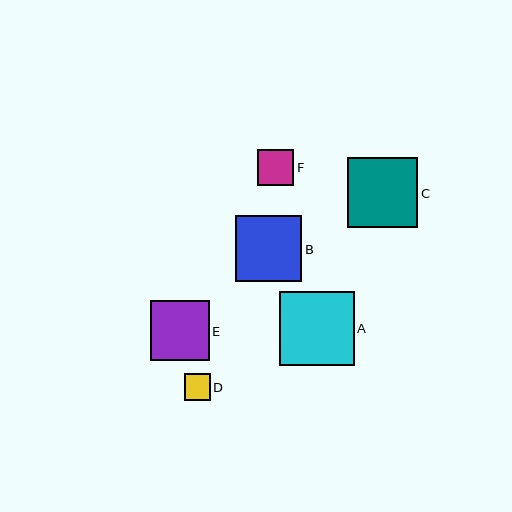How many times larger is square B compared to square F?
Square B is approximately 1.8 times the size of square F.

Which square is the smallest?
Square D is the smallest with a size of approximately 26 pixels.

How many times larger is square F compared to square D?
Square F is approximately 1.4 times the size of square D.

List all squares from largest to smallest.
From largest to smallest: A, C, B, E, F, D.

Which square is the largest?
Square A is the largest with a size of approximately 75 pixels.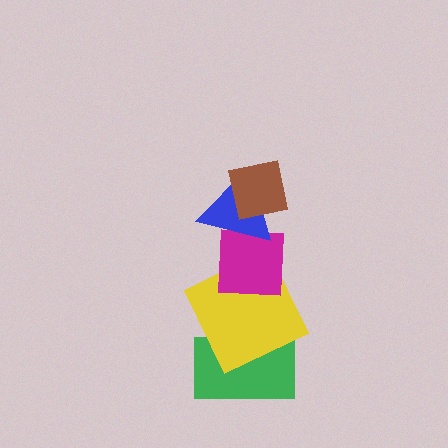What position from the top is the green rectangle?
The green rectangle is 5th from the top.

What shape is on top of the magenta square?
The blue triangle is on top of the magenta square.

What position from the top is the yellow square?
The yellow square is 4th from the top.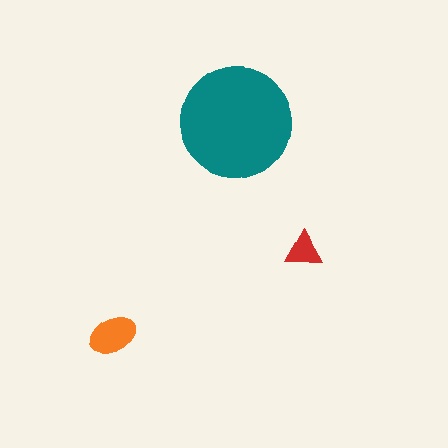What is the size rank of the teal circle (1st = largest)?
1st.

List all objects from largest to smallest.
The teal circle, the orange ellipse, the red triangle.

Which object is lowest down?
The orange ellipse is bottommost.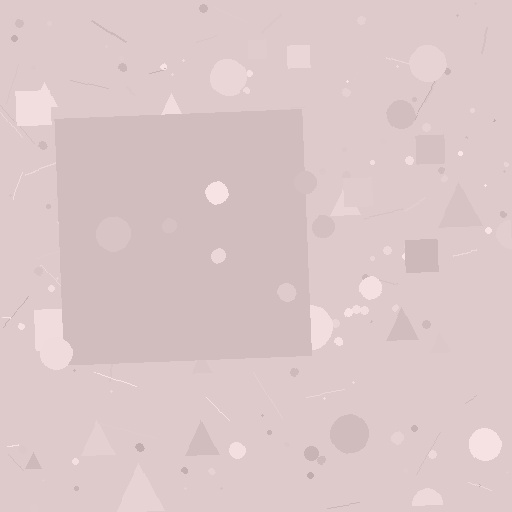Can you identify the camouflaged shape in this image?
The camouflaged shape is a square.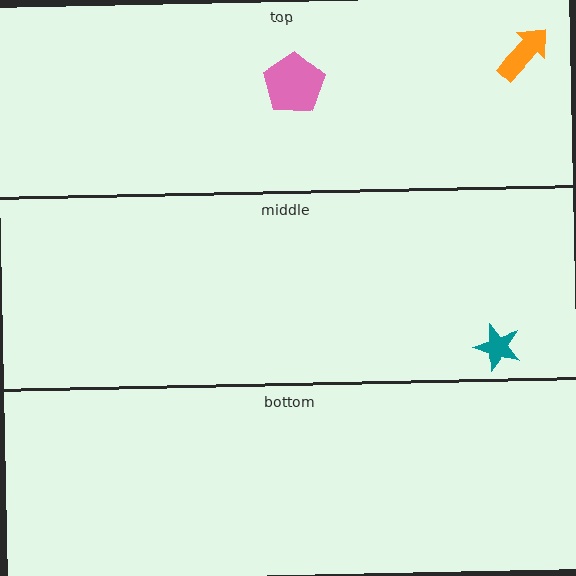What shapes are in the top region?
The pink pentagon, the orange arrow.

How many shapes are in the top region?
2.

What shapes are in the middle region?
The teal star.